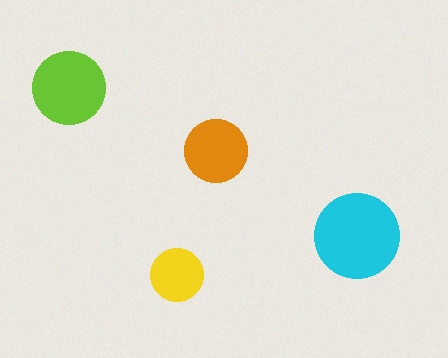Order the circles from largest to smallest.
the cyan one, the lime one, the orange one, the yellow one.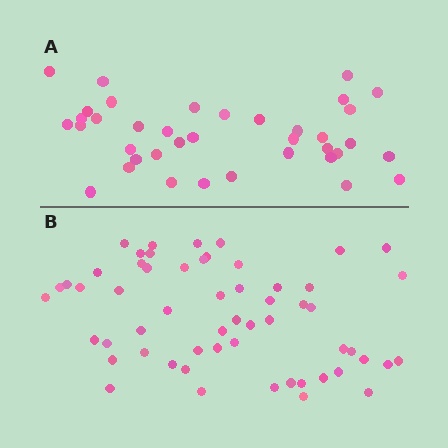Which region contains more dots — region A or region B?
Region B (the bottom region) has more dots.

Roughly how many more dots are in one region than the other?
Region B has approximately 20 more dots than region A.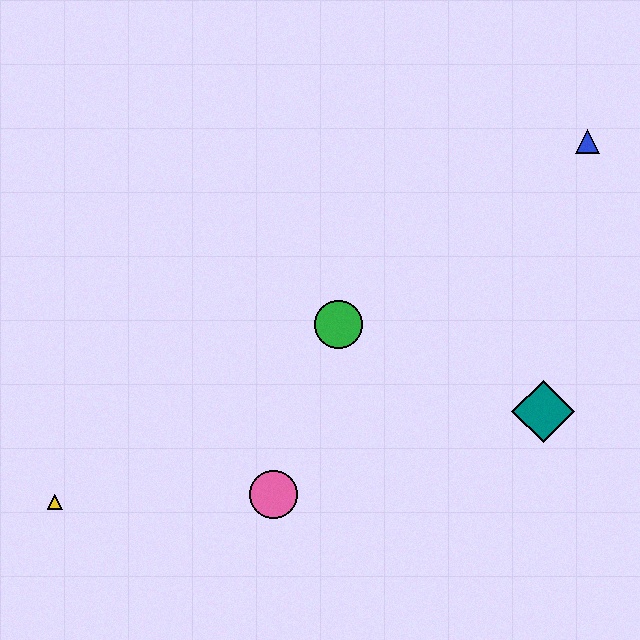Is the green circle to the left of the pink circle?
No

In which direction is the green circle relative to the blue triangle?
The green circle is to the left of the blue triangle.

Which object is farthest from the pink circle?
The blue triangle is farthest from the pink circle.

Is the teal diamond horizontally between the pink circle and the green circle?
No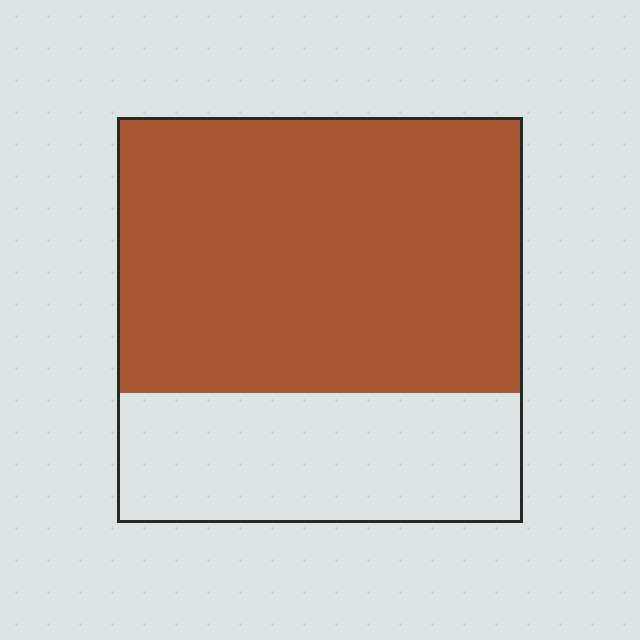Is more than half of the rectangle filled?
Yes.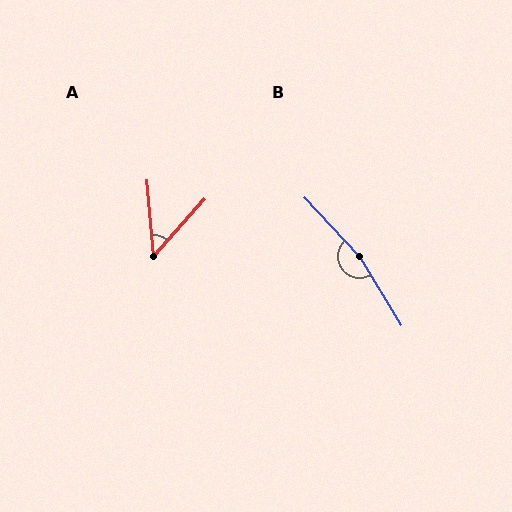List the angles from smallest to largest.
A (46°), B (168°).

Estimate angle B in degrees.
Approximately 168 degrees.